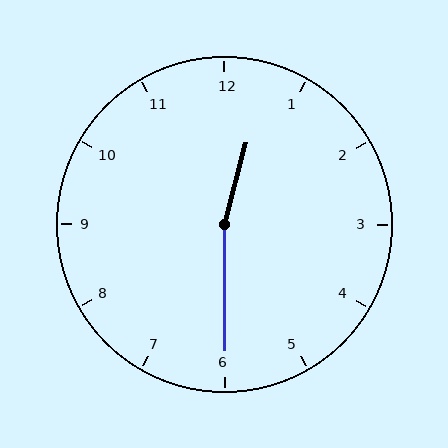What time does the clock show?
12:30.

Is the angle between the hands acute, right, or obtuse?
It is obtuse.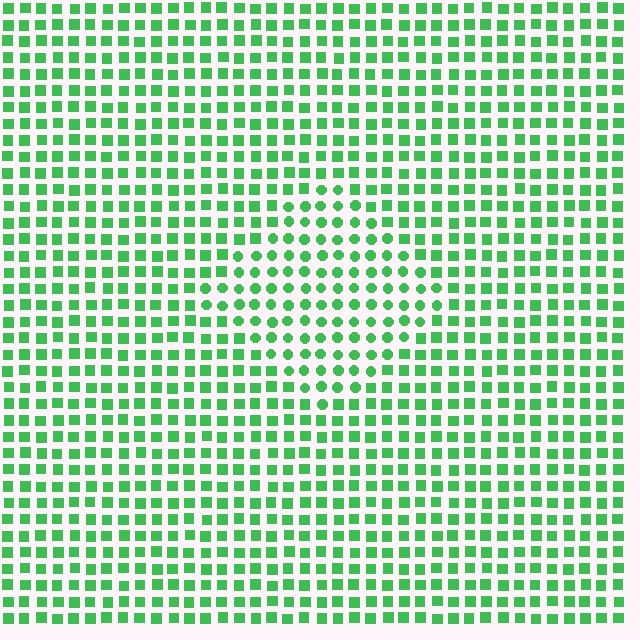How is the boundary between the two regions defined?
The boundary is defined by a change in element shape: circles inside vs. squares outside. All elements share the same color and spacing.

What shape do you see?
I see a diamond.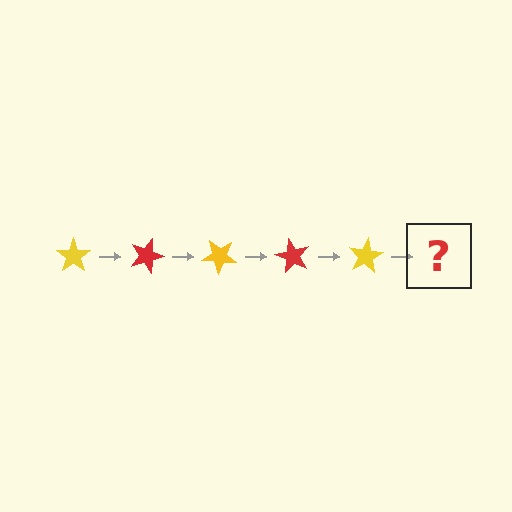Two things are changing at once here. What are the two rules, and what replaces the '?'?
The two rules are that it rotates 20 degrees each step and the color cycles through yellow and red. The '?' should be a red star, rotated 100 degrees from the start.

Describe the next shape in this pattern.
It should be a red star, rotated 100 degrees from the start.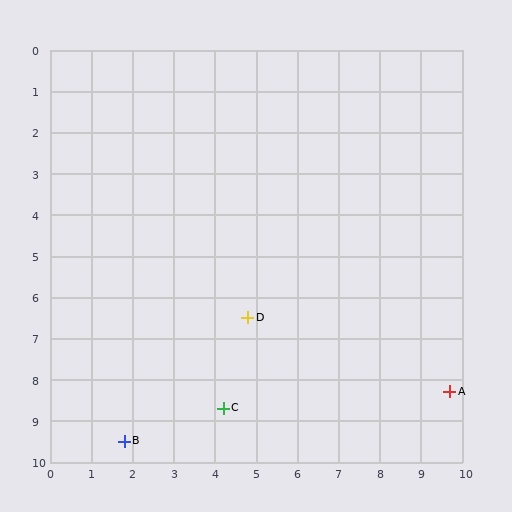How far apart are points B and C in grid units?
Points B and C are about 2.5 grid units apart.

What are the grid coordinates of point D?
Point D is at approximately (4.8, 6.5).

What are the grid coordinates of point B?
Point B is at approximately (1.8, 9.5).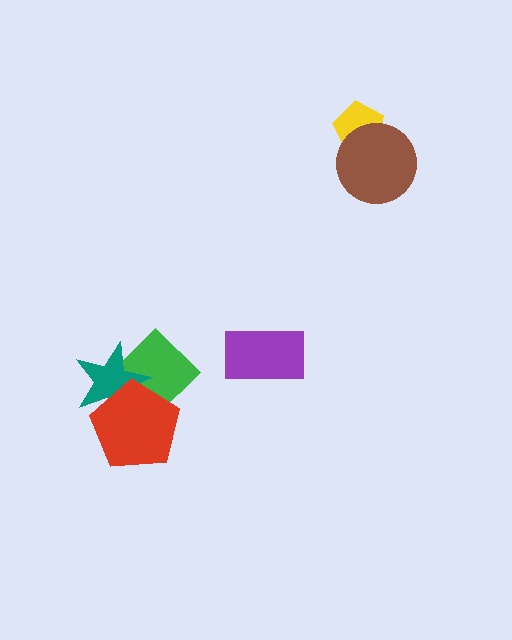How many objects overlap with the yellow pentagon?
1 object overlaps with the yellow pentagon.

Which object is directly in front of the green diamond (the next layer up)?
The teal star is directly in front of the green diamond.